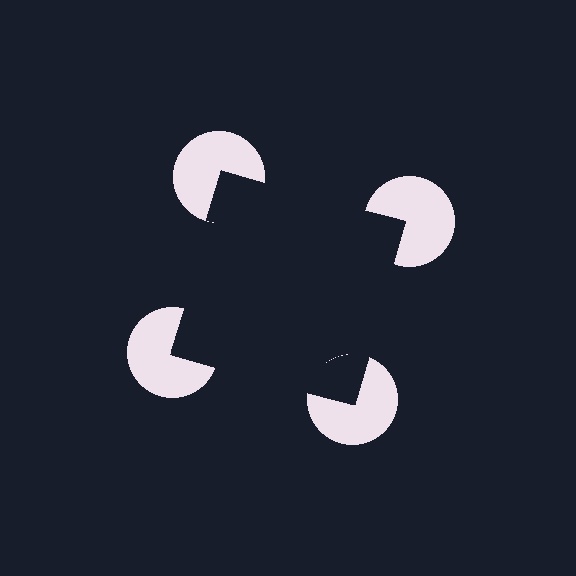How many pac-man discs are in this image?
There are 4 — one at each vertex of the illusory square.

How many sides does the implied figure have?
4 sides.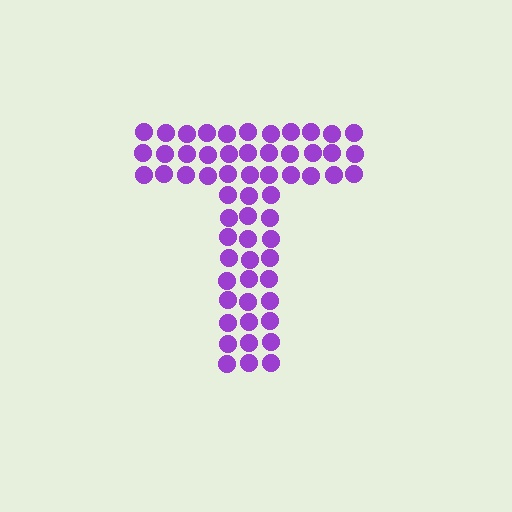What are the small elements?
The small elements are circles.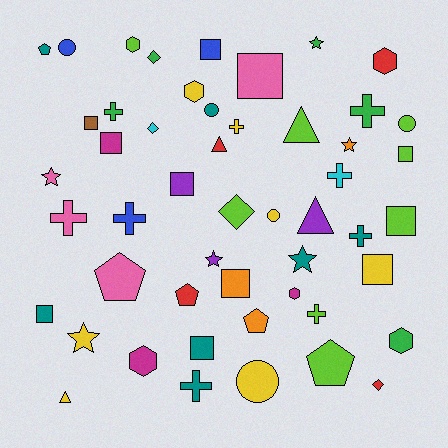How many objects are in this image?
There are 50 objects.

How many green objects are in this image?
There are 5 green objects.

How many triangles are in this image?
There are 4 triangles.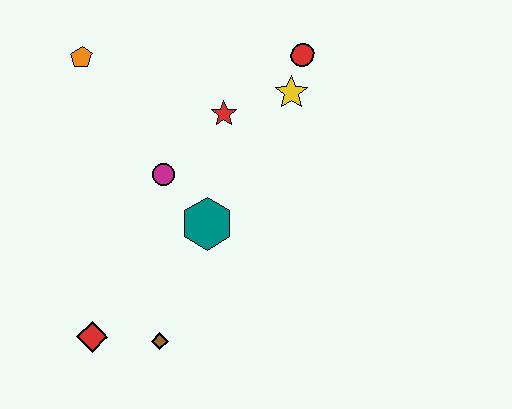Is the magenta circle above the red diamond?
Yes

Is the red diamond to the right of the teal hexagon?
No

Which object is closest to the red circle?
The yellow star is closest to the red circle.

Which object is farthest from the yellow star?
The red diamond is farthest from the yellow star.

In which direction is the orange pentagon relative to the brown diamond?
The orange pentagon is above the brown diamond.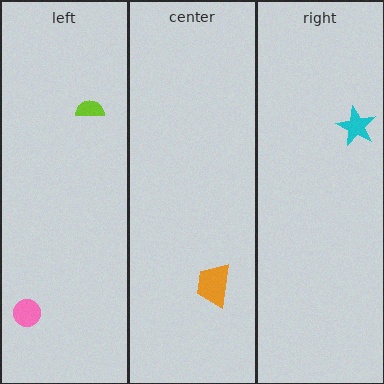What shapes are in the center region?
The orange trapezoid.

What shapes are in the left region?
The pink circle, the lime semicircle.